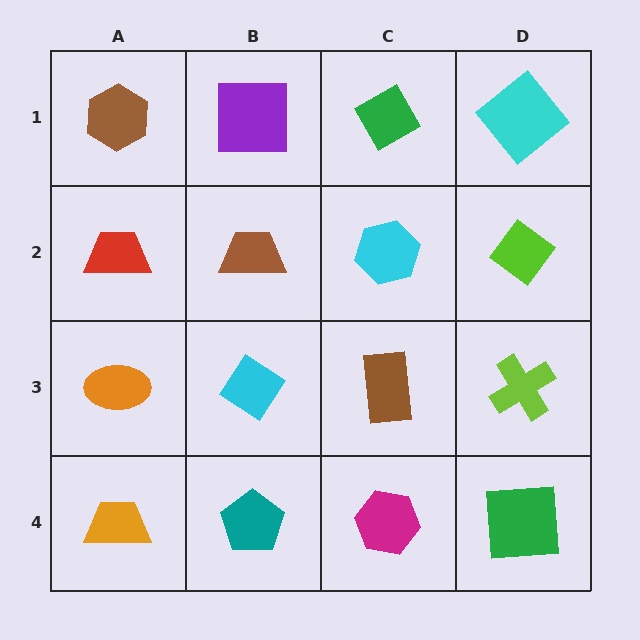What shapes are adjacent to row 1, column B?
A brown trapezoid (row 2, column B), a brown hexagon (row 1, column A), a green diamond (row 1, column C).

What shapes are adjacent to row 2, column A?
A brown hexagon (row 1, column A), an orange ellipse (row 3, column A), a brown trapezoid (row 2, column B).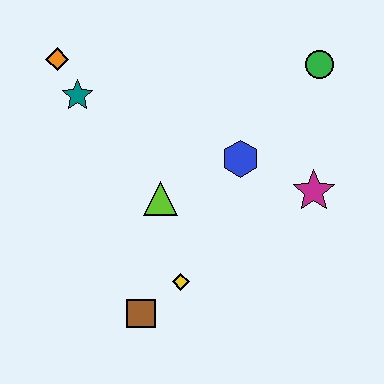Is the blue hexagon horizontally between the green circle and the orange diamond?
Yes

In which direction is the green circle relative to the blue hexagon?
The green circle is above the blue hexagon.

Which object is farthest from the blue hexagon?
The orange diamond is farthest from the blue hexagon.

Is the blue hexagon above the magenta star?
Yes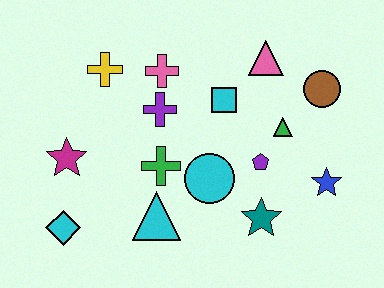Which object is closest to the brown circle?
The green triangle is closest to the brown circle.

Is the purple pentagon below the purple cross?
Yes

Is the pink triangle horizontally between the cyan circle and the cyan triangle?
No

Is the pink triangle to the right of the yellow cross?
Yes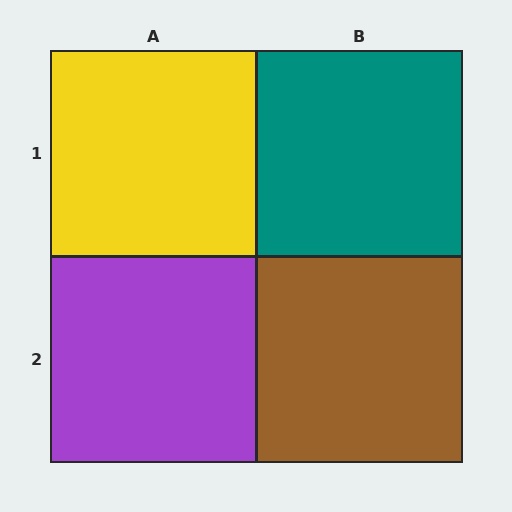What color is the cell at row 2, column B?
Brown.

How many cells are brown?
1 cell is brown.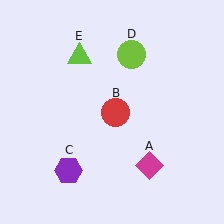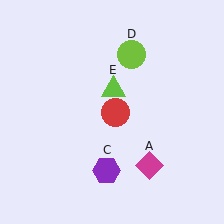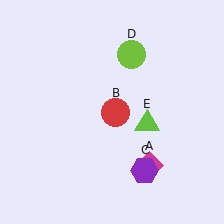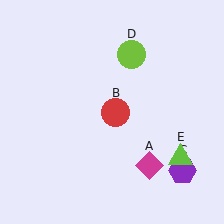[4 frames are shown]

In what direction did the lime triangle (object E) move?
The lime triangle (object E) moved down and to the right.